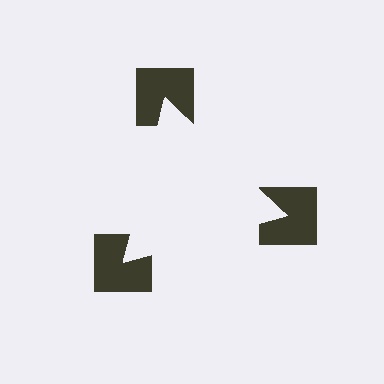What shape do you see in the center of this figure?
An illusory triangle — its edges are inferred from the aligned wedge cuts in the notched squares, not physically drawn.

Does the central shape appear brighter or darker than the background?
It typically appears slightly brighter than the background, even though no actual brightness change is drawn.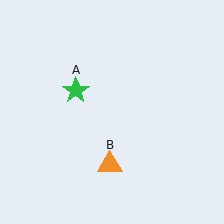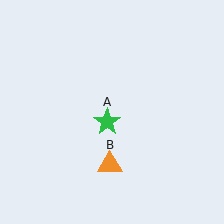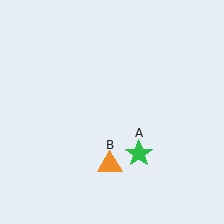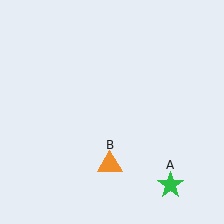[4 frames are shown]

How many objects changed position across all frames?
1 object changed position: green star (object A).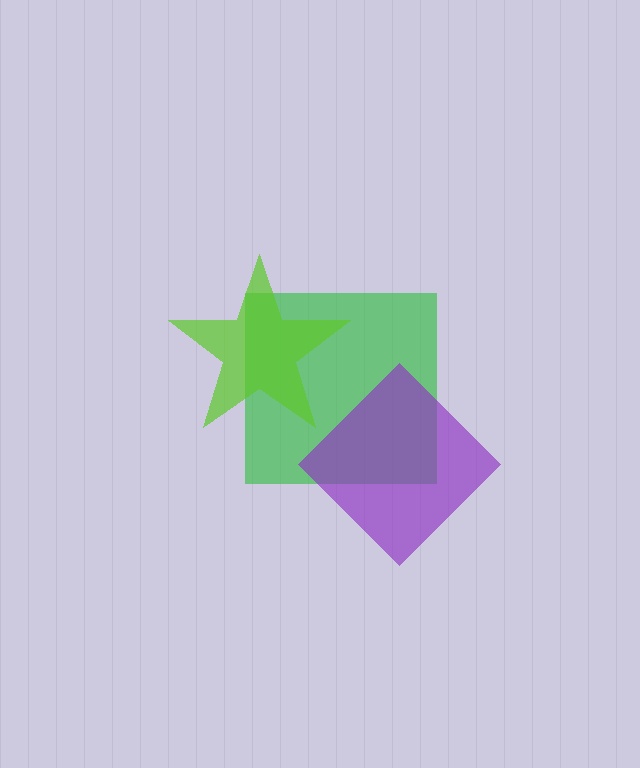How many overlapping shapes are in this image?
There are 3 overlapping shapes in the image.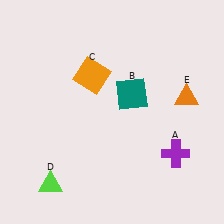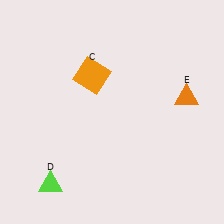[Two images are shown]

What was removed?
The purple cross (A), the teal square (B) were removed in Image 2.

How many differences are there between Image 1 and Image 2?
There are 2 differences between the two images.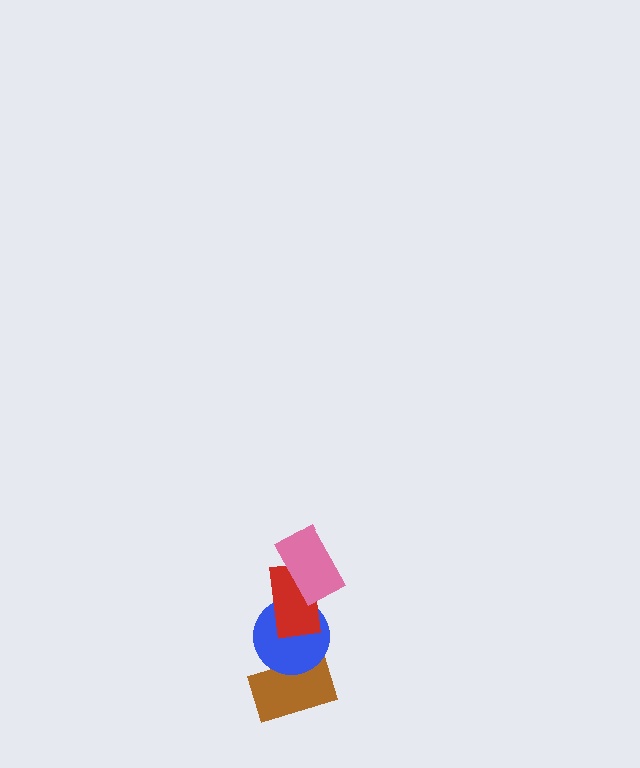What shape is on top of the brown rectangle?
The blue circle is on top of the brown rectangle.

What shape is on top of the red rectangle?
The pink rectangle is on top of the red rectangle.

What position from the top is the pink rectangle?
The pink rectangle is 1st from the top.